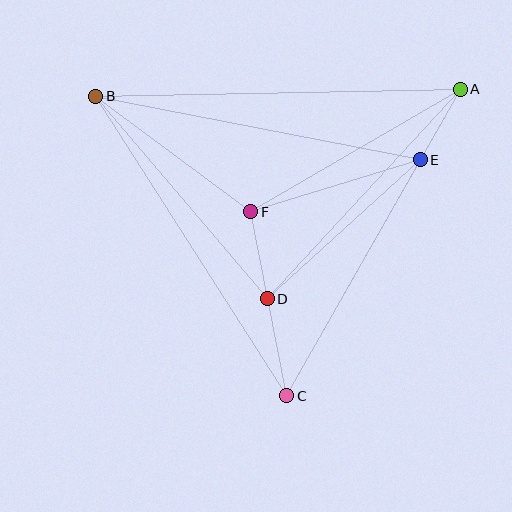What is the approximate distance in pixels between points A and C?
The distance between A and C is approximately 352 pixels.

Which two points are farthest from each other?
Points A and B are farthest from each other.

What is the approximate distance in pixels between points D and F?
The distance between D and F is approximately 89 pixels.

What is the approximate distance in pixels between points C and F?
The distance between C and F is approximately 188 pixels.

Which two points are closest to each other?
Points A and E are closest to each other.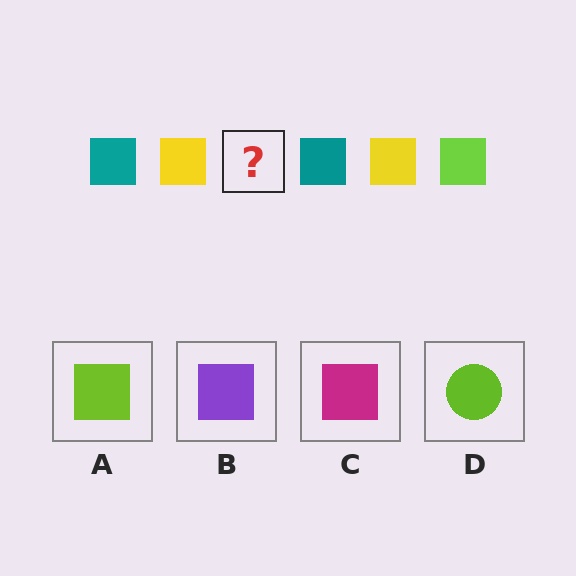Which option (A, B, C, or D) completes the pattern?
A.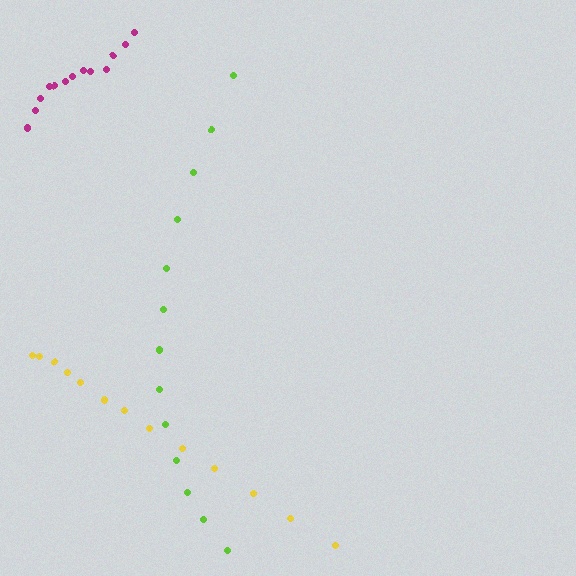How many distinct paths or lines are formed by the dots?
There are 3 distinct paths.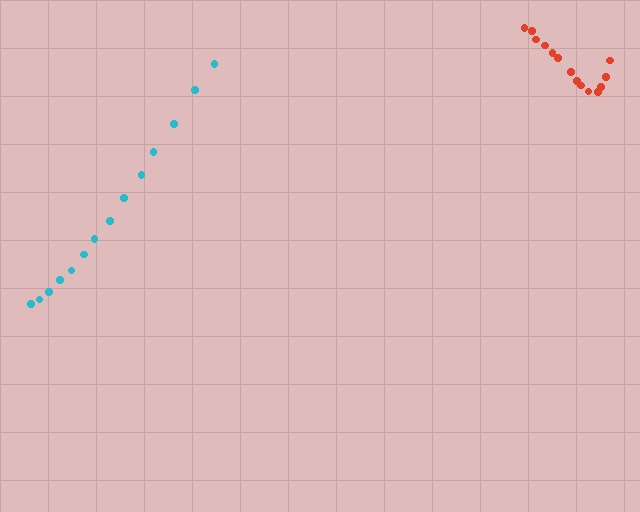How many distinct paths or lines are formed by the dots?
There are 2 distinct paths.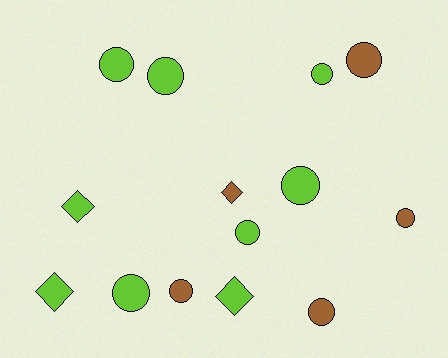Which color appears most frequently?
Lime, with 9 objects.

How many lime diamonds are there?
There are 3 lime diamonds.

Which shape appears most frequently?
Circle, with 10 objects.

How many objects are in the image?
There are 14 objects.